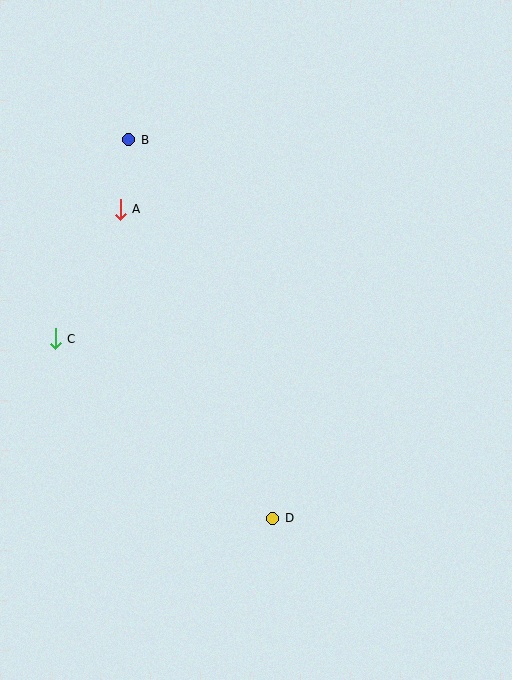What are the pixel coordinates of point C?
Point C is at (55, 339).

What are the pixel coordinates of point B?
Point B is at (129, 140).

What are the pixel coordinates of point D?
Point D is at (273, 518).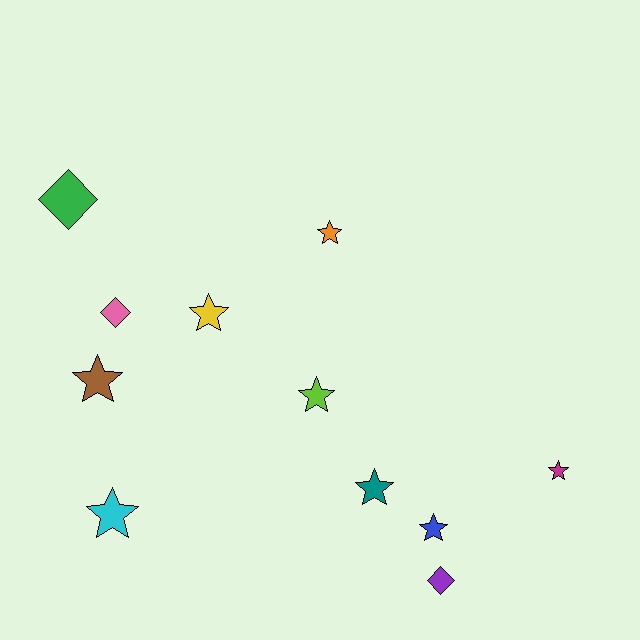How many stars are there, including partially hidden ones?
There are 8 stars.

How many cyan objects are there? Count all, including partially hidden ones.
There is 1 cyan object.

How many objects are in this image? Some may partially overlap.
There are 11 objects.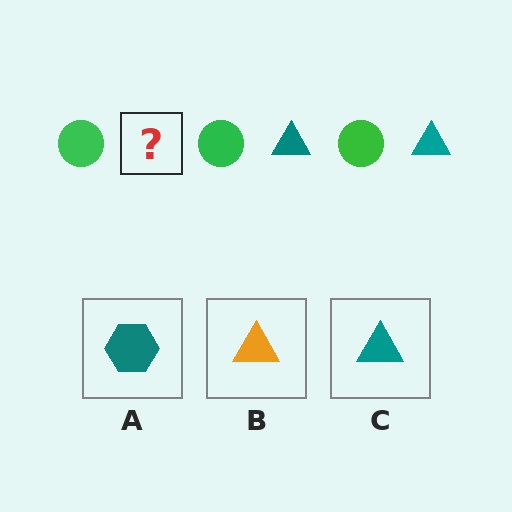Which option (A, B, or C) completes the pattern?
C.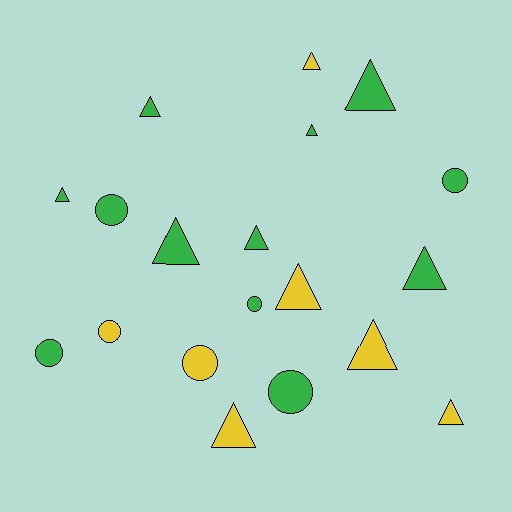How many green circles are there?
There are 5 green circles.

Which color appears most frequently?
Green, with 12 objects.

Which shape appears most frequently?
Triangle, with 12 objects.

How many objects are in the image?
There are 19 objects.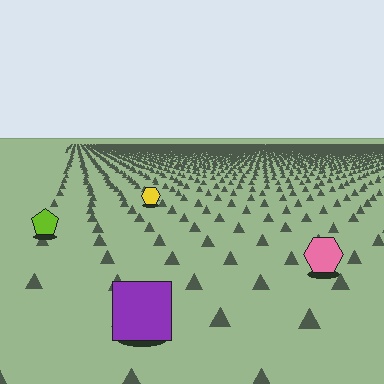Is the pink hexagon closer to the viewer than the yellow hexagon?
Yes. The pink hexagon is closer — you can tell from the texture gradient: the ground texture is coarser near it.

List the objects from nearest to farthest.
From nearest to farthest: the purple square, the pink hexagon, the lime pentagon, the yellow hexagon.